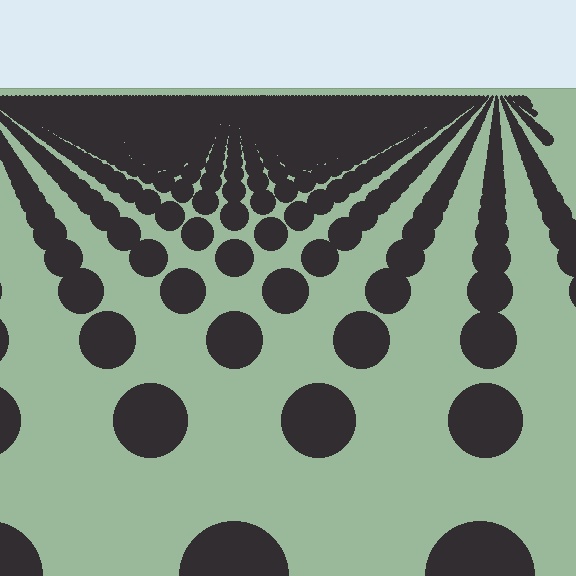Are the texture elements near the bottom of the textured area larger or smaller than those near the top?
Larger. Near the bottom, elements are closer to the viewer and appear at a bigger on-screen size.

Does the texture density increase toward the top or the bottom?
Density increases toward the top.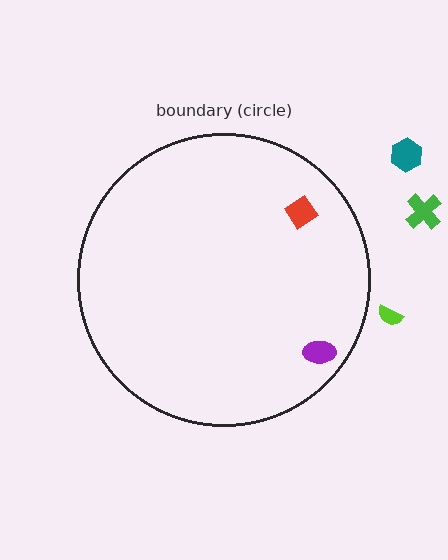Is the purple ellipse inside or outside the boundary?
Inside.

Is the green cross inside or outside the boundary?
Outside.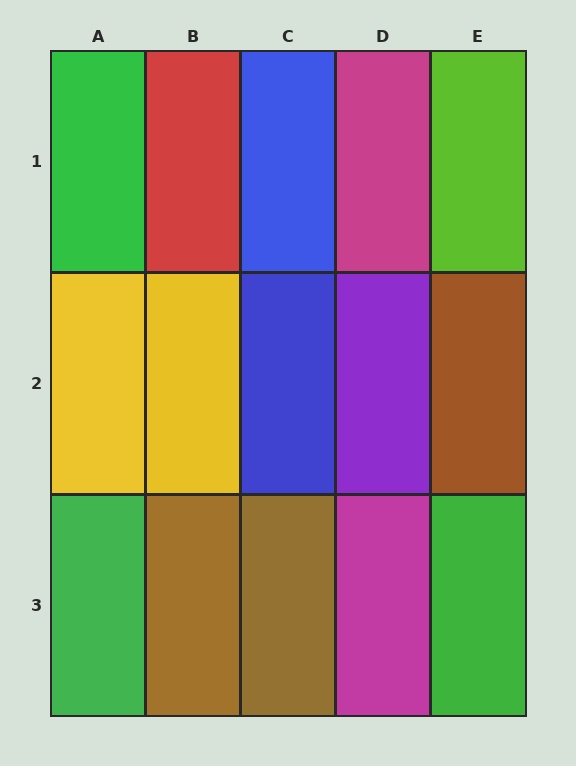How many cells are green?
3 cells are green.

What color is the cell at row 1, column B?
Red.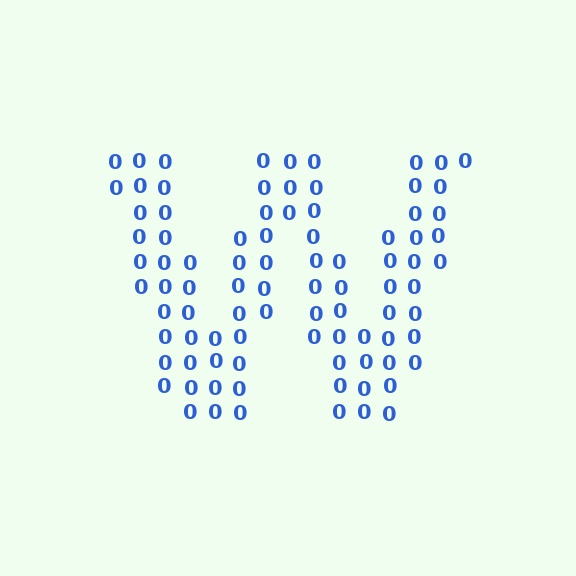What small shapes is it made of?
It is made of small digit 0's.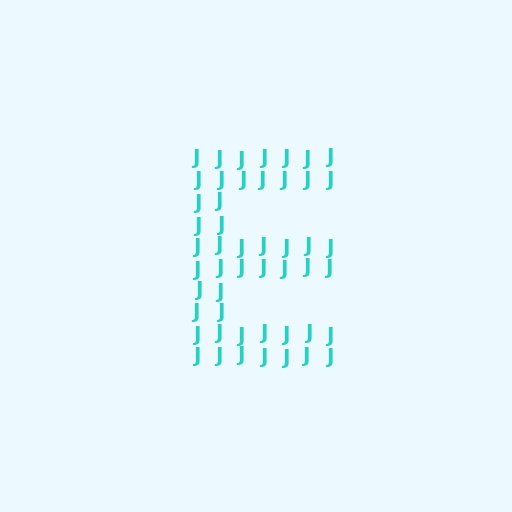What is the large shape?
The large shape is the letter E.